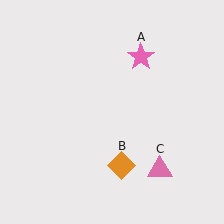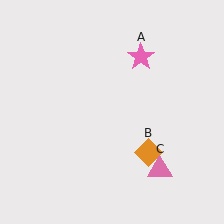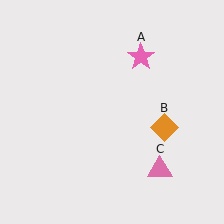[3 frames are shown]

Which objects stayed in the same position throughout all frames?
Pink star (object A) and pink triangle (object C) remained stationary.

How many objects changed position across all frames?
1 object changed position: orange diamond (object B).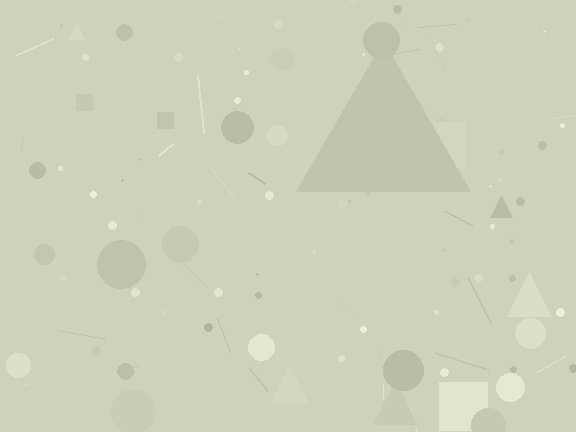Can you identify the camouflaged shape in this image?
The camouflaged shape is a triangle.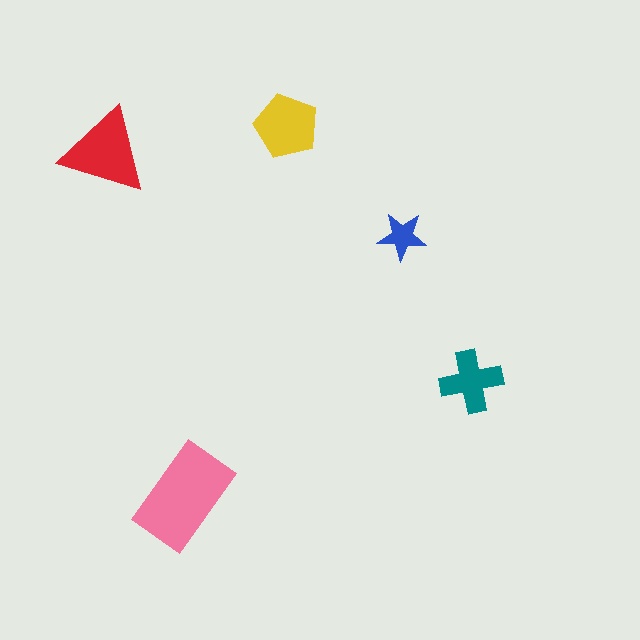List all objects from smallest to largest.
The blue star, the teal cross, the yellow pentagon, the red triangle, the pink rectangle.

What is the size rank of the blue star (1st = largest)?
5th.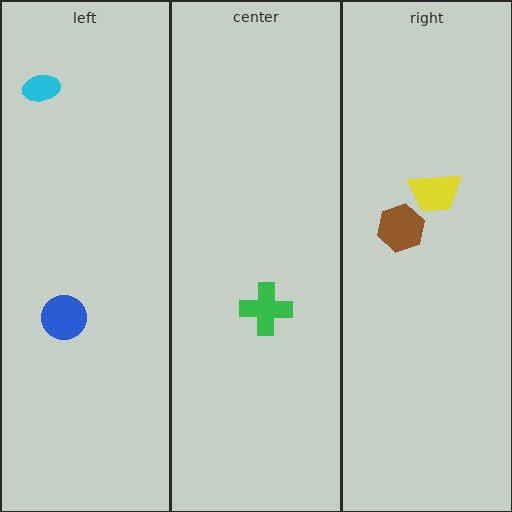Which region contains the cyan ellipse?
The left region.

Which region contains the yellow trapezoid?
The right region.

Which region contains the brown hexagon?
The right region.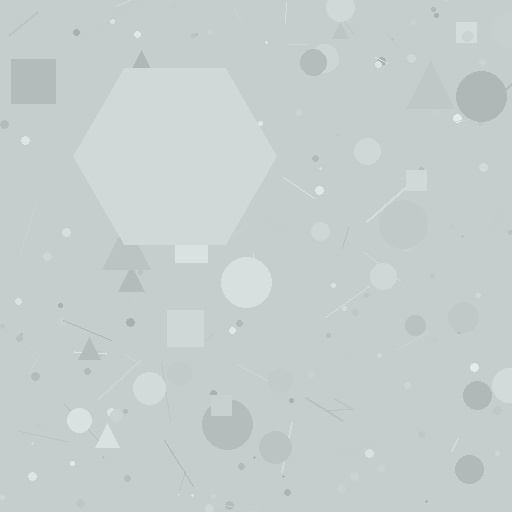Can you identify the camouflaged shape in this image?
The camouflaged shape is a hexagon.